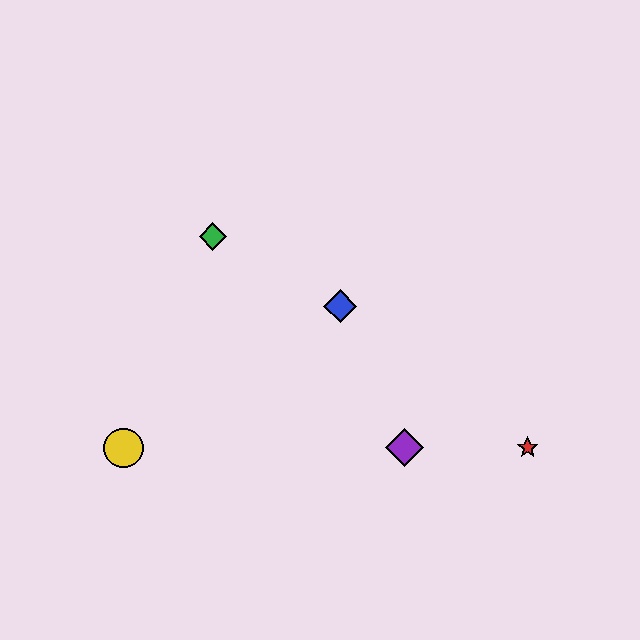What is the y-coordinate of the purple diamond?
The purple diamond is at y≈448.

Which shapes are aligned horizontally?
The red star, the yellow circle, the purple diamond are aligned horizontally.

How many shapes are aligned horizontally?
3 shapes (the red star, the yellow circle, the purple diamond) are aligned horizontally.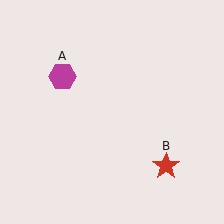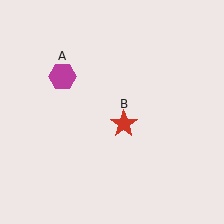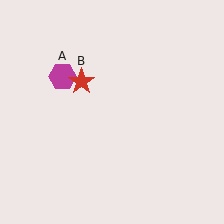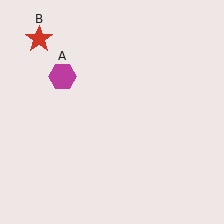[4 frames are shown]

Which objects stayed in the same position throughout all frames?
Magenta hexagon (object A) remained stationary.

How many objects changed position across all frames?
1 object changed position: red star (object B).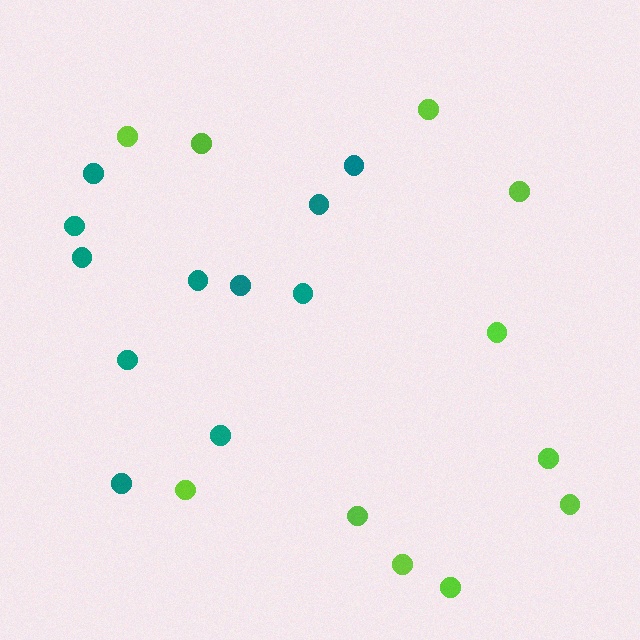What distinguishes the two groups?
There are 2 groups: one group of teal circles (11) and one group of lime circles (11).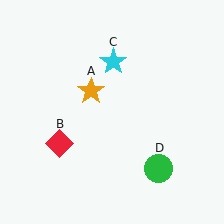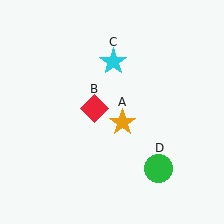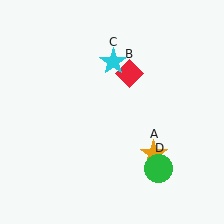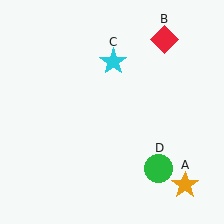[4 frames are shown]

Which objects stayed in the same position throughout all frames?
Cyan star (object C) and green circle (object D) remained stationary.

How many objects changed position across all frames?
2 objects changed position: orange star (object A), red diamond (object B).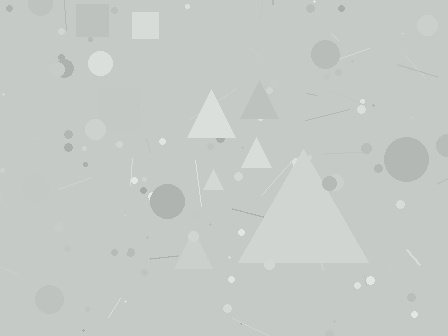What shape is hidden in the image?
A triangle is hidden in the image.